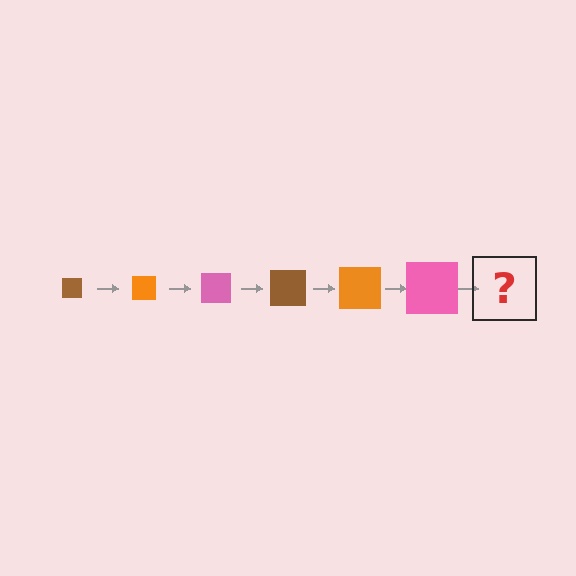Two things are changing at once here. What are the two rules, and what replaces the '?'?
The two rules are that the square grows larger each step and the color cycles through brown, orange, and pink. The '?' should be a brown square, larger than the previous one.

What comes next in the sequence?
The next element should be a brown square, larger than the previous one.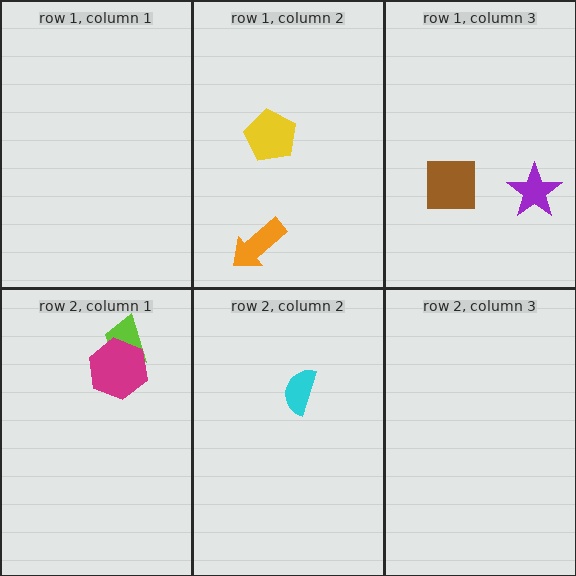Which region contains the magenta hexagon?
The row 2, column 1 region.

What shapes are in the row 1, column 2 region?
The yellow pentagon, the orange arrow.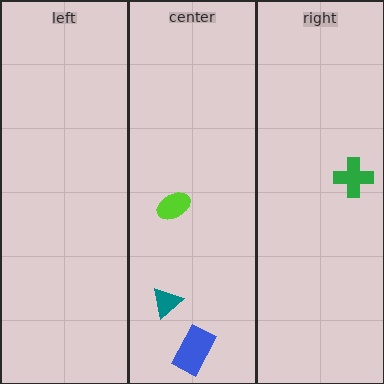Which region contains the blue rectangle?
The center region.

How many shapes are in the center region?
3.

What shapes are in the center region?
The lime ellipse, the teal triangle, the blue rectangle.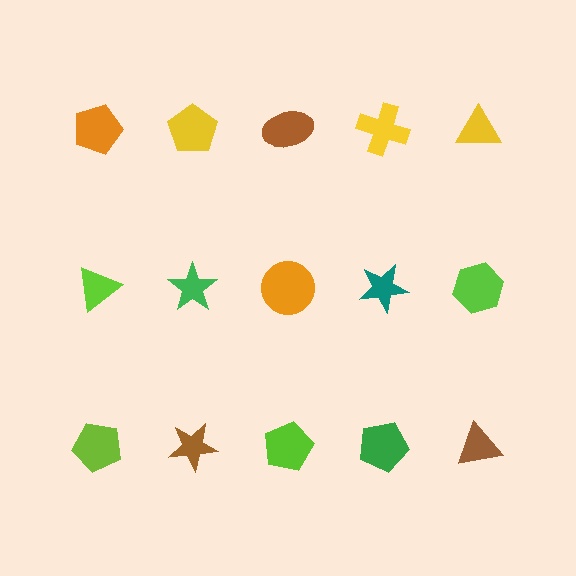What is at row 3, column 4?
A green pentagon.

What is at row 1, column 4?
A yellow cross.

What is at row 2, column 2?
A green star.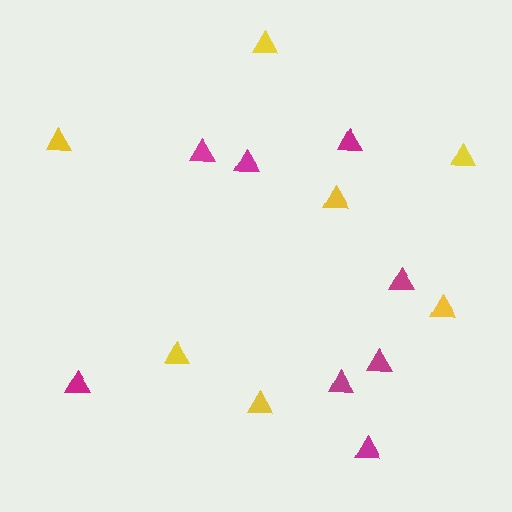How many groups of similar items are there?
There are 2 groups: one group of magenta triangles (8) and one group of yellow triangles (7).